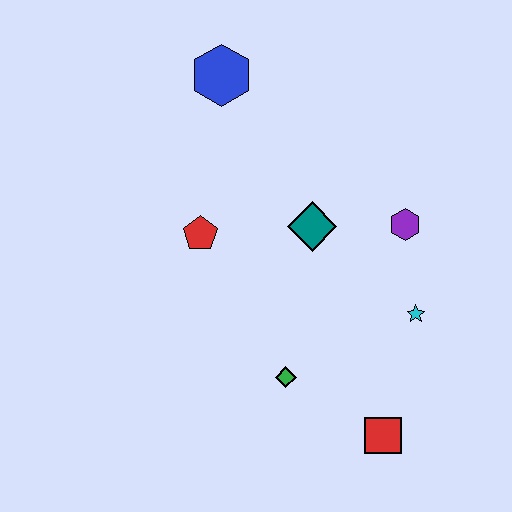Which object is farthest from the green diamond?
The blue hexagon is farthest from the green diamond.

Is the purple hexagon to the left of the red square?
No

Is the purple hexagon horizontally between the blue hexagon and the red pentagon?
No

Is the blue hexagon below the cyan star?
No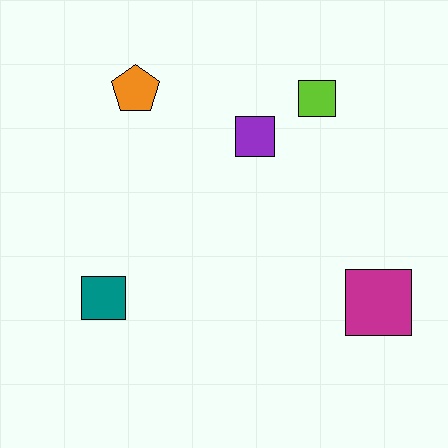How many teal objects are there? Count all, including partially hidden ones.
There is 1 teal object.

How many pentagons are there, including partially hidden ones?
There is 1 pentagon.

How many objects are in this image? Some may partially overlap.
There are 5 objects.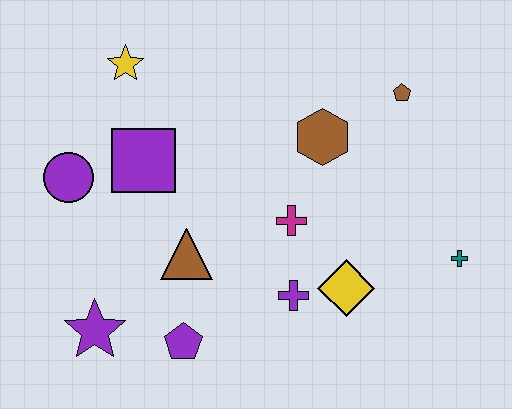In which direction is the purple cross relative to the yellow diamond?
The purple cross is to the left of the yellow diamond.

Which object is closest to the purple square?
The purple circle is closest to the purple square.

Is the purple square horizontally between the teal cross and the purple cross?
No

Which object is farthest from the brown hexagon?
The purple star is farthest from the brown hexagon.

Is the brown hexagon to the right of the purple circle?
Yes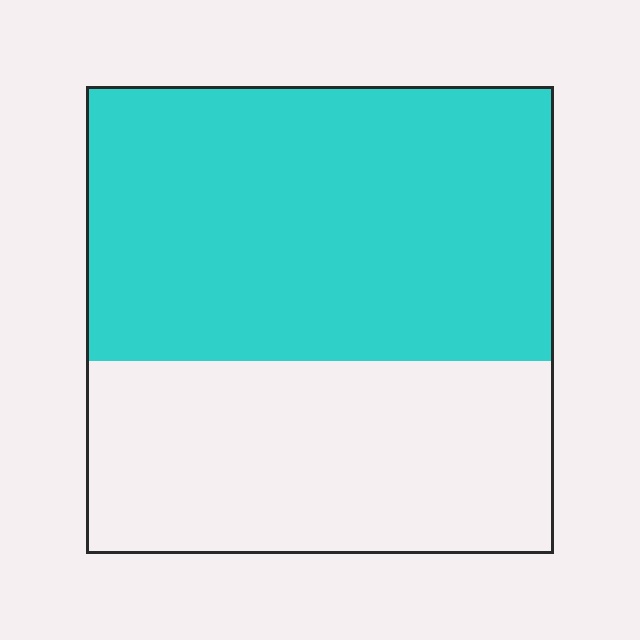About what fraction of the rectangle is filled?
About three fifths (3/5).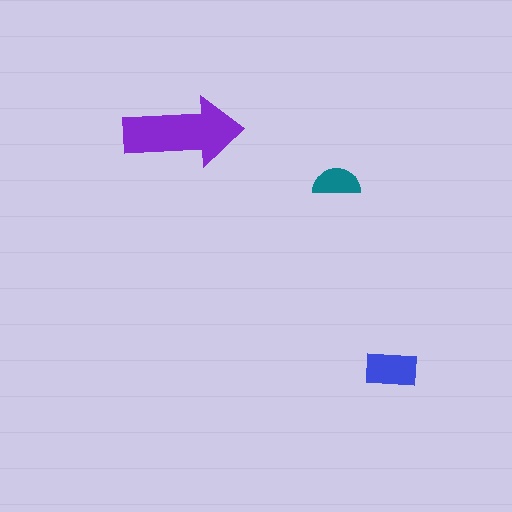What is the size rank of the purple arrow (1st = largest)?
1st.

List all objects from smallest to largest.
The teal semicircle, the blue rectangle, the purple arrow.